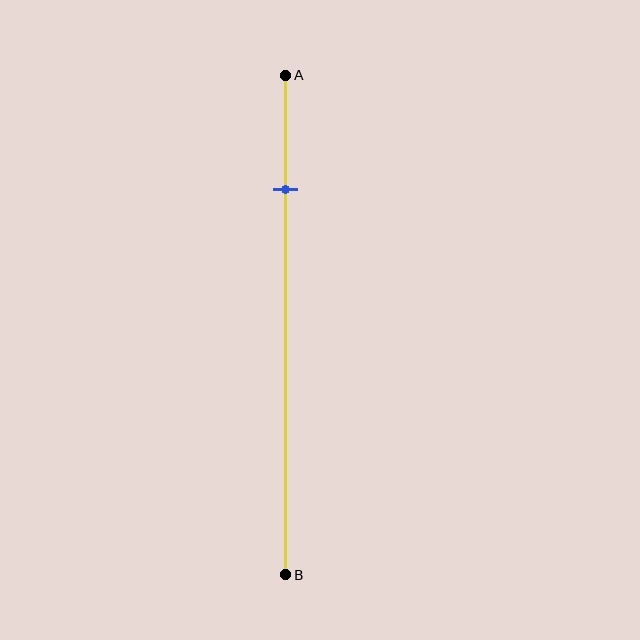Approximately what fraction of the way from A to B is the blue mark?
The blue mark is approximately 25% of the way from A to B.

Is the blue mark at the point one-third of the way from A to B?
No, the mark is at about 25% from A, not at the 33% one-third point.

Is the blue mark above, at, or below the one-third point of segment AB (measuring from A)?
The blue mark is above the one-third point of segment AB.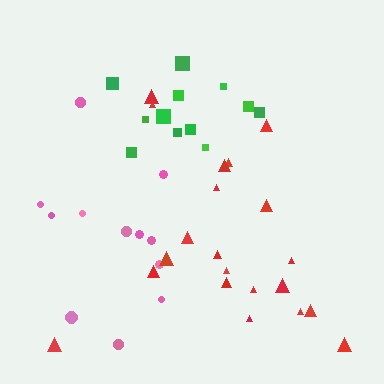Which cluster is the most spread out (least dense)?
Pink.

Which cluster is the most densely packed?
Green.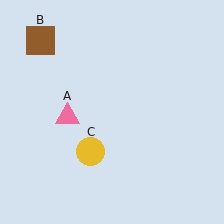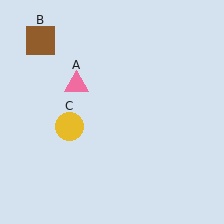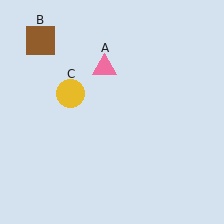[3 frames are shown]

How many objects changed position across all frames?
2 objects changed position: pink triangle (object A), yellow circle (object C).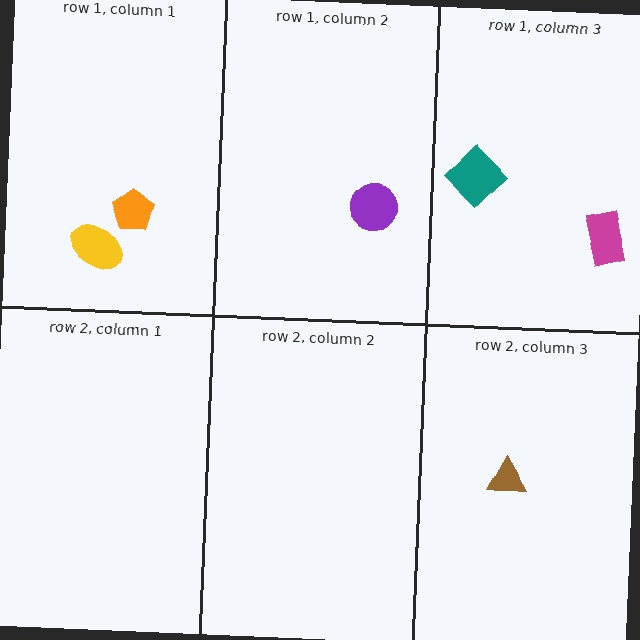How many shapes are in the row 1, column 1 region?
2.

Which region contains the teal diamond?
The row 1, column 3 region.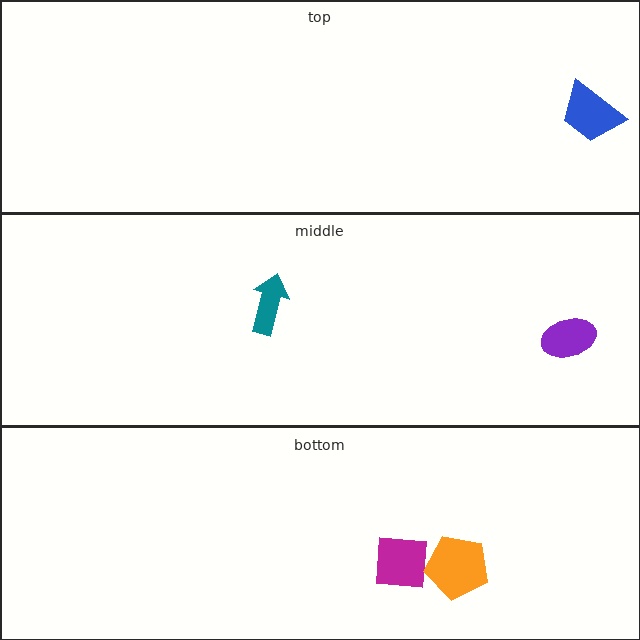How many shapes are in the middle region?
2.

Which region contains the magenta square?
The bottom region.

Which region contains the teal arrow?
The middle region.